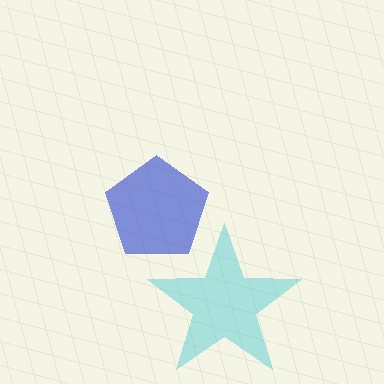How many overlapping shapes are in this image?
There are 2 overlapping shapes in the image.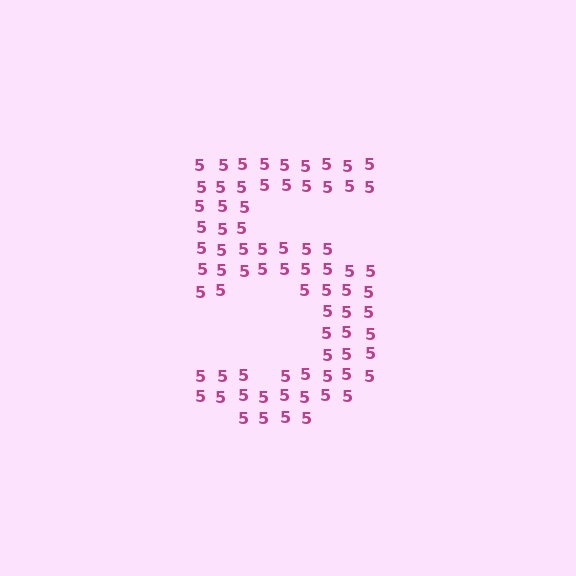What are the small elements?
The small elements are digit 5's.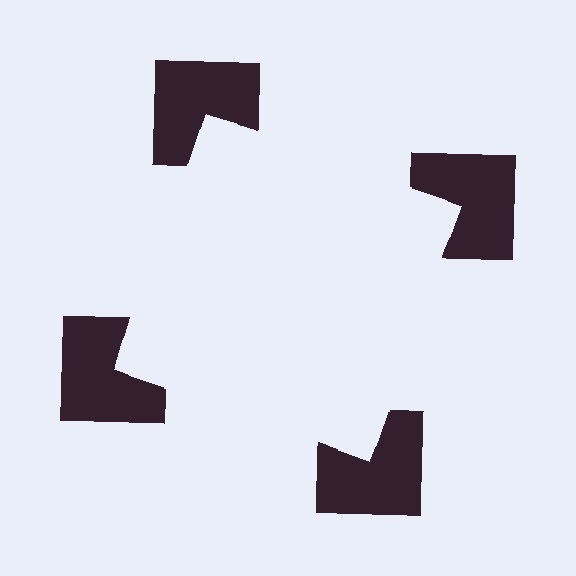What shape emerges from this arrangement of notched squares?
An illusory square — its edges are inferred from the aligned wedge cuts in the notched squares, not physically drawn.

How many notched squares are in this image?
There are 4 — one at each vertex of the illusory square.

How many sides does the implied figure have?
4 sides.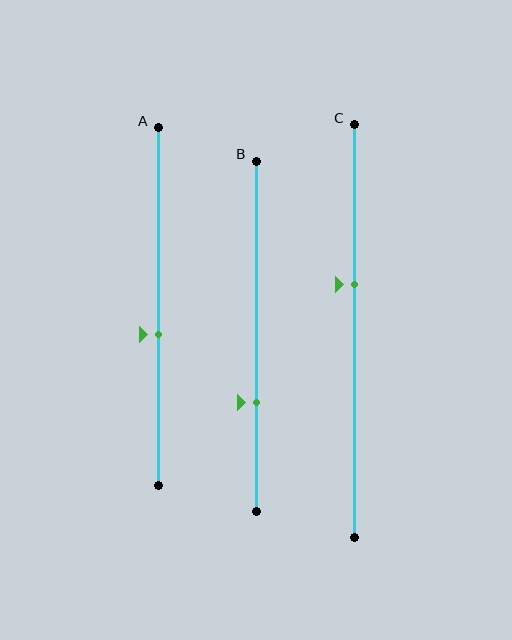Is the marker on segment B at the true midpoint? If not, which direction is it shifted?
No, the marker on segment B is shifted downward by about 19% of the segment length.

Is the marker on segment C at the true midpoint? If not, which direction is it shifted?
No, the marker on segment C is shifted upward by about 11% of the segment length.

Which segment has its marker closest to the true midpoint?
Segment A has its marker closest to the true midpoint.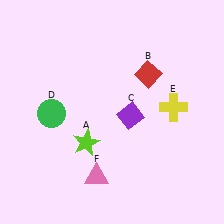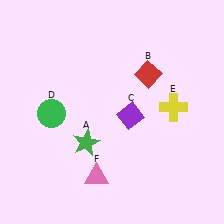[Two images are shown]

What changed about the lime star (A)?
In Image 1, A is lime. In Image 2, it changed to green.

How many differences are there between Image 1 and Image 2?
There is 1 difference between the two images.